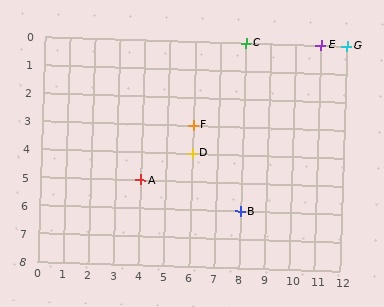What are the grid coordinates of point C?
Point C is at grid coordinates (8, 0).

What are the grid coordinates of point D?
Point D is at grid coordinates (6, 4).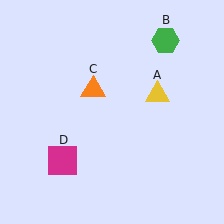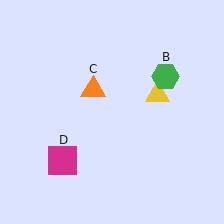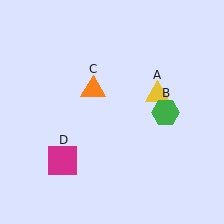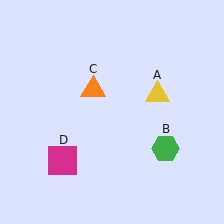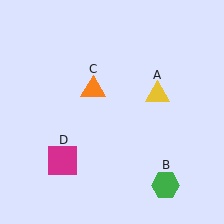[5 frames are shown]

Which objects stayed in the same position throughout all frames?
Yellow triangle (object A) and orange triangle (object C) and magenta square (object D) remained stationary.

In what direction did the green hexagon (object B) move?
The green hexagon (object B) moved down.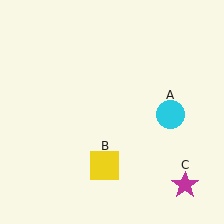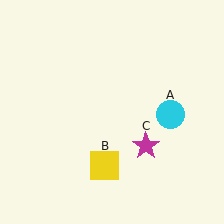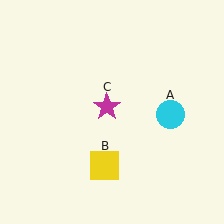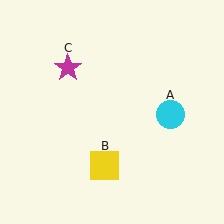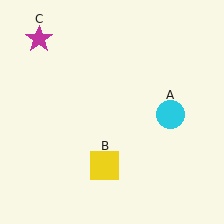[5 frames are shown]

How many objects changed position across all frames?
1 object changed position: magenta star (object C).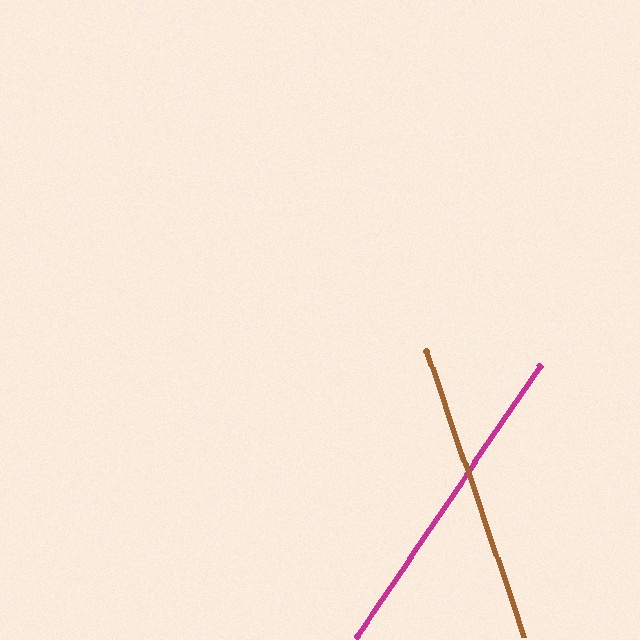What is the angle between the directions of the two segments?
Approximately 53 degrees.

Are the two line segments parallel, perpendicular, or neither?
Neither parallel nor perpendicular — they differ by about 53°.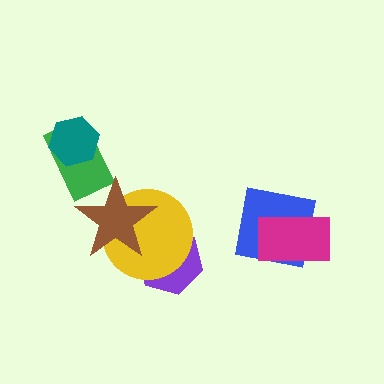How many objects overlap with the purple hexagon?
2 objects overlap with the purple hexagon.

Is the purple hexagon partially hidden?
Yes, it is partially covered by another shape.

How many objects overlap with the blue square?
1 object overlaps with the blue square.